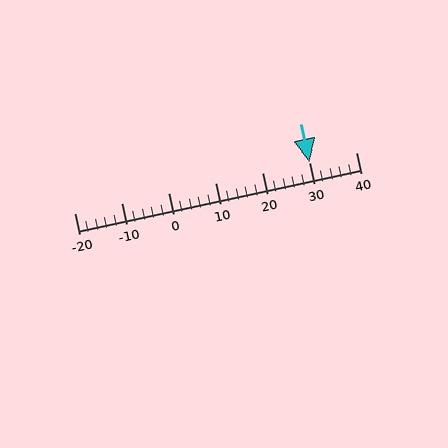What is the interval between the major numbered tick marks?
The major tick marks are spaced 10 units apart.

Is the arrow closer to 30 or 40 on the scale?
The arrow is closer to 30.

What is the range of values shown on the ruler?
The ruler shows values from -20 to 40.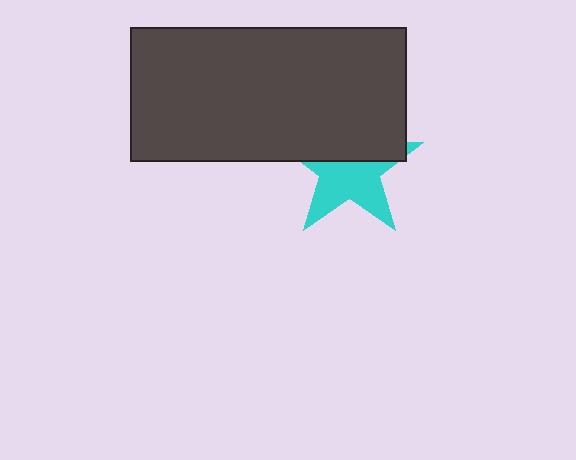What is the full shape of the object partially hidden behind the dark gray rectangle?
The partially hidden object is a cyan star.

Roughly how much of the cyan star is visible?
About half of it is visible (roughly 54%).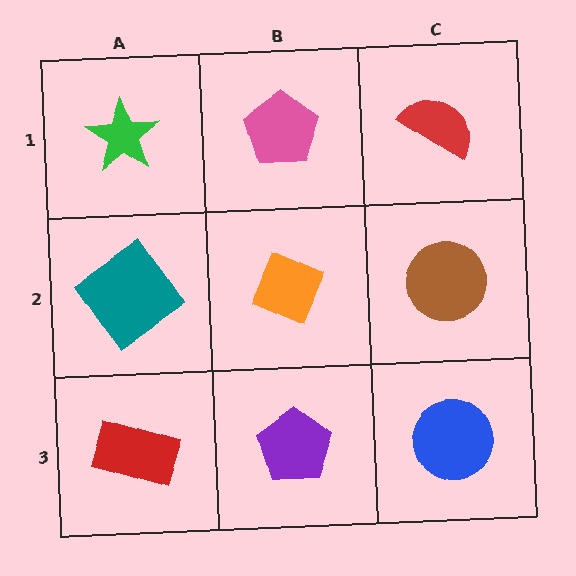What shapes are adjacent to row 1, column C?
A brown circle (row 2, column C), a pink pentagon (row 1, column B).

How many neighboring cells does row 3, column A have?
2.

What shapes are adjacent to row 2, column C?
A red semicircle (row 1, column C), a blue circle (row 3, column C), an orange diamond (row 2, column B).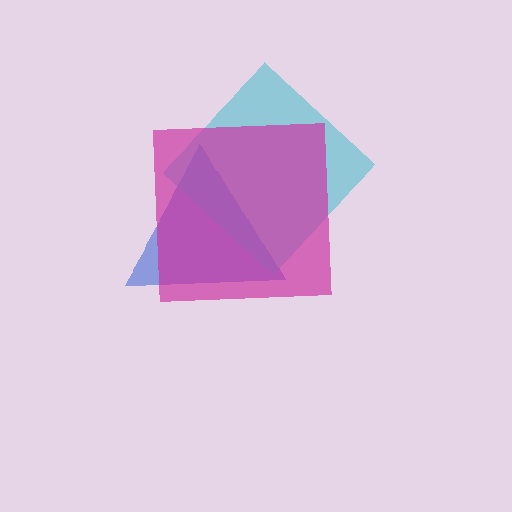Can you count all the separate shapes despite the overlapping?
Yes, there are 3 separate shapes.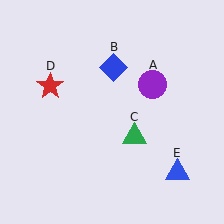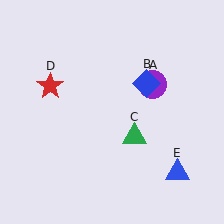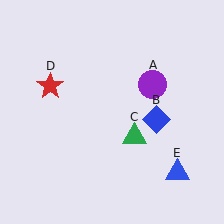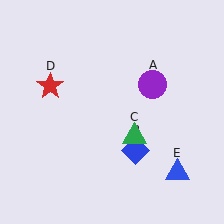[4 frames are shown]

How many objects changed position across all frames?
1 object changed position: blue diamond (object B).